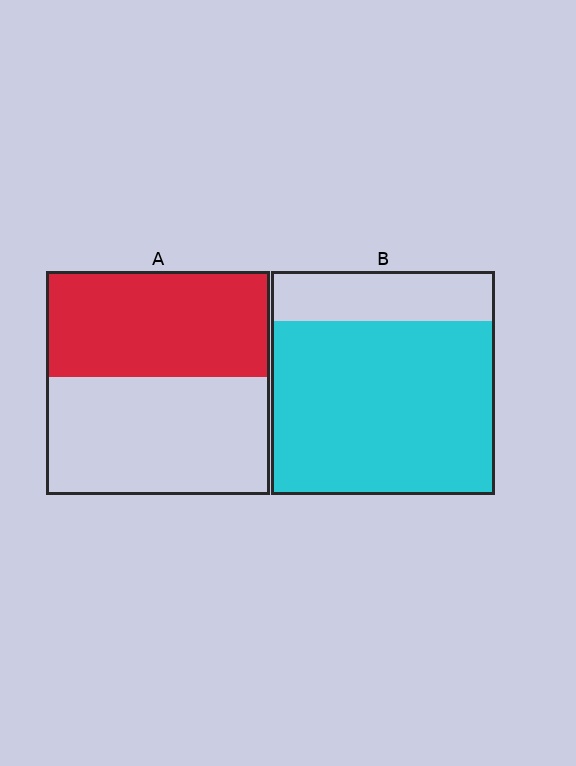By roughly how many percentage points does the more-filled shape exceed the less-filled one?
By roughly 30 percentage points (B over A).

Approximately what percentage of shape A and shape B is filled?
A is approximately 45% and B is approximately 80%.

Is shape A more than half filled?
Roughly half.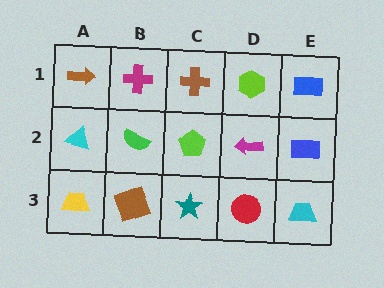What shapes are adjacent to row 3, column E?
A blue rectangle (row 2, column E), a red circle (row 3, column D).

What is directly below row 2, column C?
A teal star.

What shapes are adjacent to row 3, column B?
A green semicircle (row 2, column B), a yellow trapezoid (row 3, column A), a teal star (row 3, column C).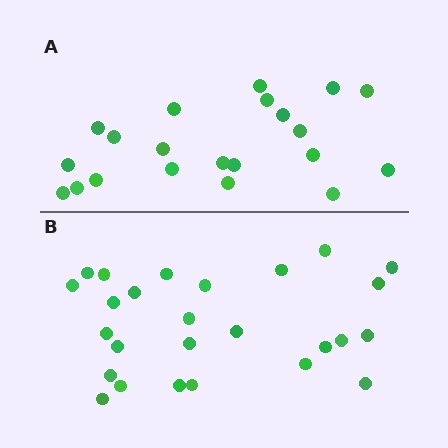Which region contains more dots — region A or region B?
Region B (the bottom region) has more dots.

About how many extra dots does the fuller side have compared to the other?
Region B has about 5 more dots than region A.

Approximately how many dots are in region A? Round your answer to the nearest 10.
About 20 dots. (The exact count is 21, which rounds to 20.)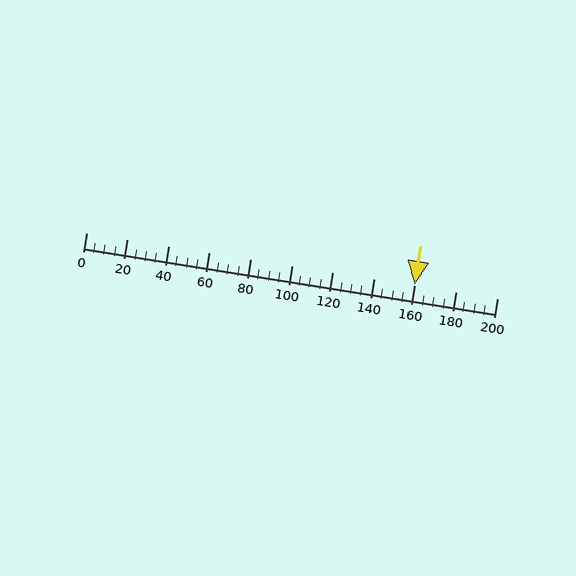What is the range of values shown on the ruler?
The ruler shows values from 0 to 200.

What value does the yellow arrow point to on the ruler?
The yellow arrow points to approximately 160.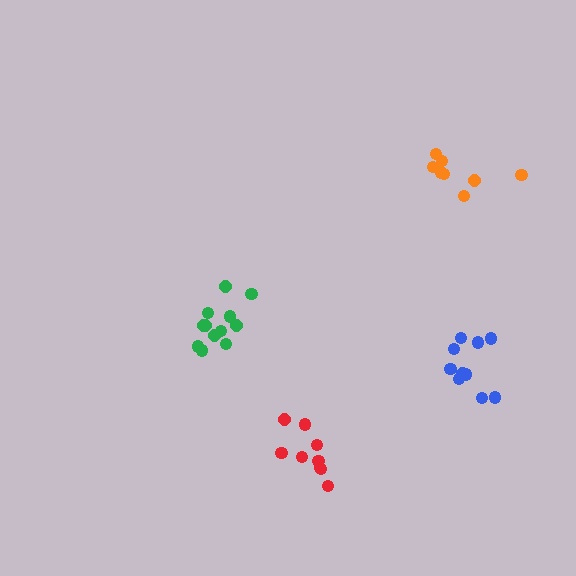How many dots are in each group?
Group 1: 8 dots, Group 2: 12 dots, Group 3: 9 dots, Group 4: 10 dots (39 total).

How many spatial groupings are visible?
There are 4 spatial groupings.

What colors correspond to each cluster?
The clusters are colored: orange, green, red, blue.